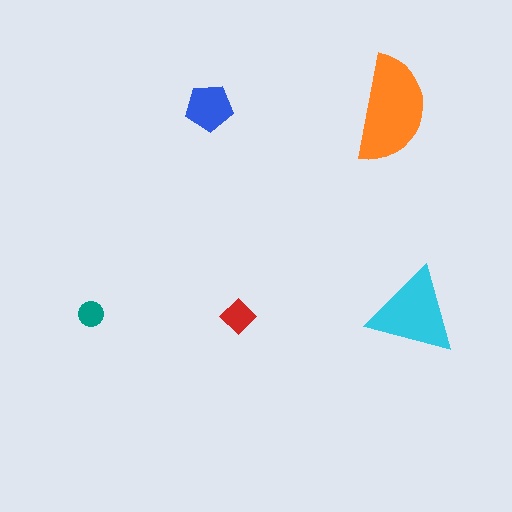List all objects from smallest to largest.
The teal circle, the red diamond, the blue pentagon, the cyan triangle, the orange semicircle.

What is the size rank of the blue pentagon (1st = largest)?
3rd.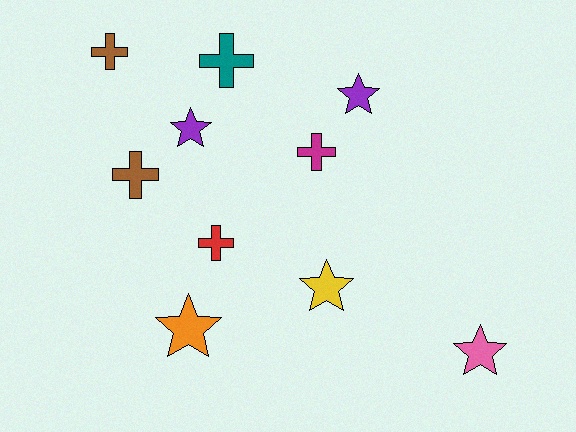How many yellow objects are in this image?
There is 1 yellow object.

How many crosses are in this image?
There are 5 crosses.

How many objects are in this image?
There are 10 objects.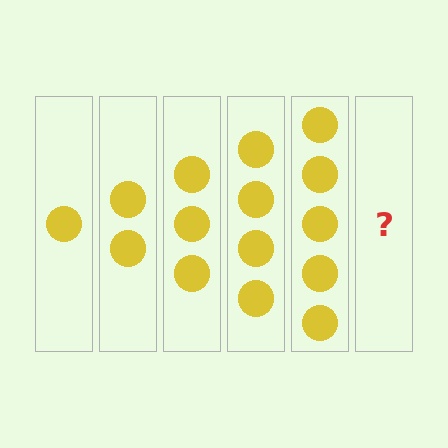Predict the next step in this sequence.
The next step is 6 circles.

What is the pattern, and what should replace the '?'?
The pattern is that each step adds one more circle. The '?' should be 6 circles.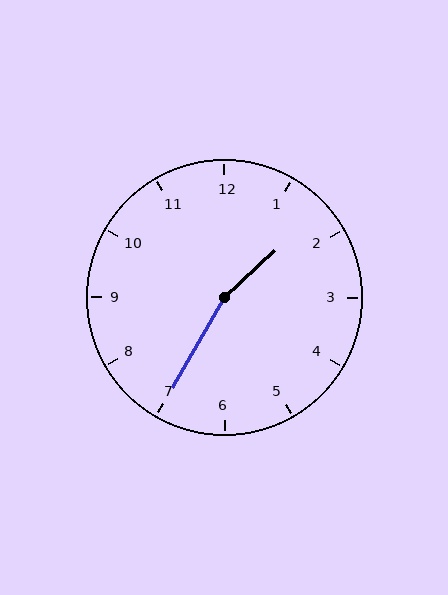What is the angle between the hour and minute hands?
Approximately 162 degrees.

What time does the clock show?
1:35.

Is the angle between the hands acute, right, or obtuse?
It is obtuse.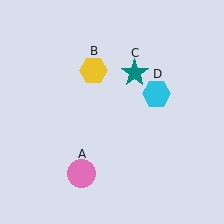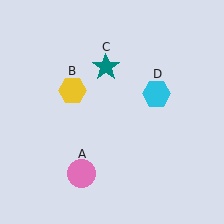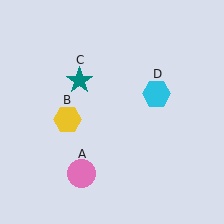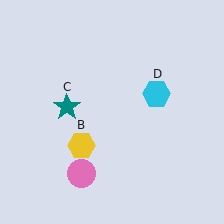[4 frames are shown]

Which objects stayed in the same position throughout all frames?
Pink circle (object A) and cyan hexagon (object D) remained stationary.